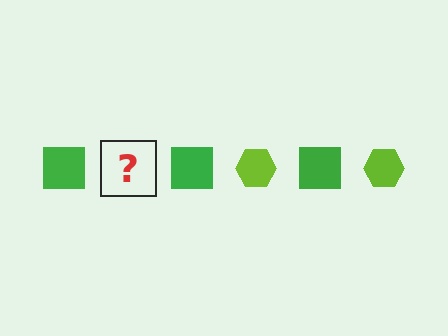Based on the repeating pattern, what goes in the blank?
The blank should be a lime hexagon.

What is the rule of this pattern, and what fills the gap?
The rule is that the pattern alternates between green square and lime hexagon. The gap should be filled with a lime hexagon.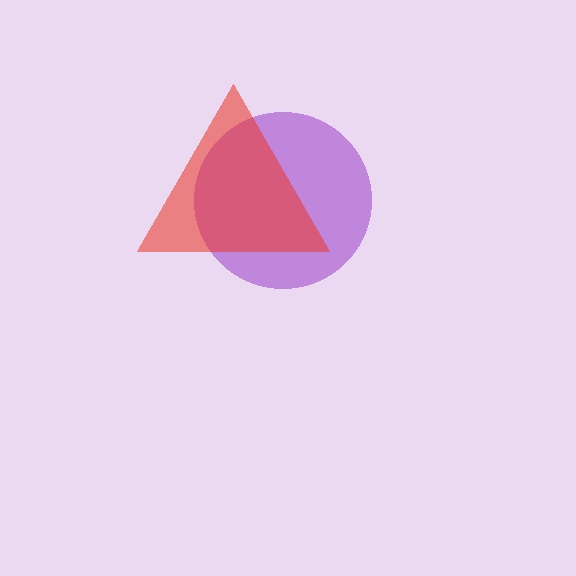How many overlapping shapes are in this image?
There are 2 overlapping shapes in the image.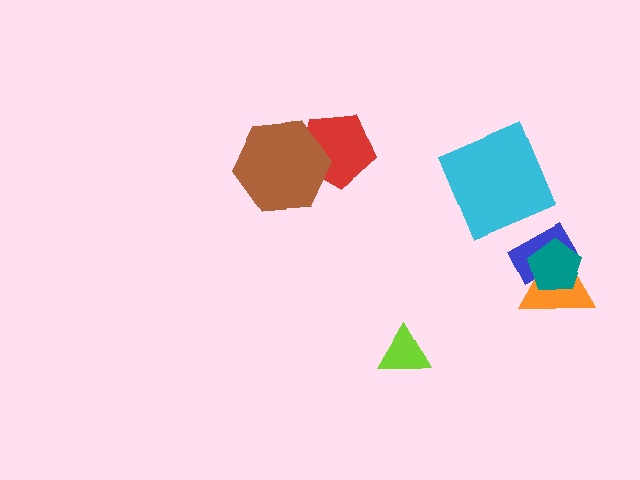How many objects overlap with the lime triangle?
0 objects overlap with the lime triangle.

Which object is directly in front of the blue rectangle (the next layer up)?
The orange triangle is directly in front of the blue rectangle.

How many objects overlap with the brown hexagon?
1 object overlaps with the brown hexagon.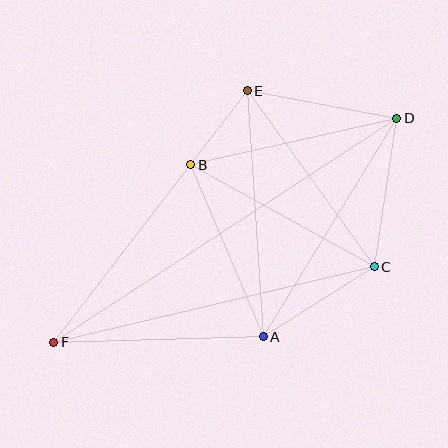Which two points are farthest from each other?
Points D and F are farthest from each other.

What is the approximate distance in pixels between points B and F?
The distance between B and F is approximately 224 pixels.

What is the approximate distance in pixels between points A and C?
The distance between A and C is approximately 131 pixels.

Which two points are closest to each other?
Points B and E are closest to each other.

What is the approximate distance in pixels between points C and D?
The distance between C and D is approximately 150 pixels.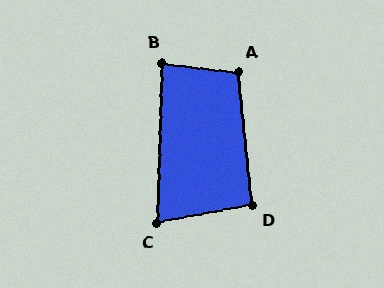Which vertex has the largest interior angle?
A, at approximately 102 degrees.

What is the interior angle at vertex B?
Approximately 85 degrees (approximately right).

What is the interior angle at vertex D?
Approximately 95 degrees (approximately right).